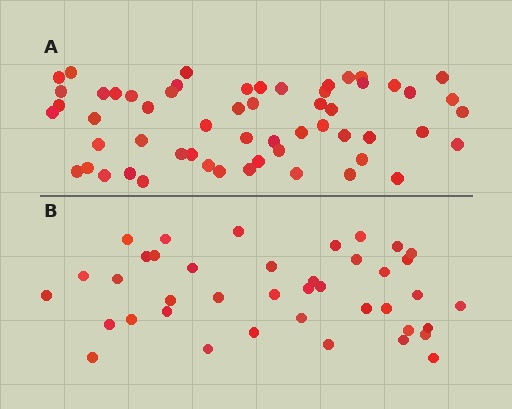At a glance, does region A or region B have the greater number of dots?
Region A (the top region) has more dots.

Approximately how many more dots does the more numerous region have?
Region A has approximately 15 more dots than region B.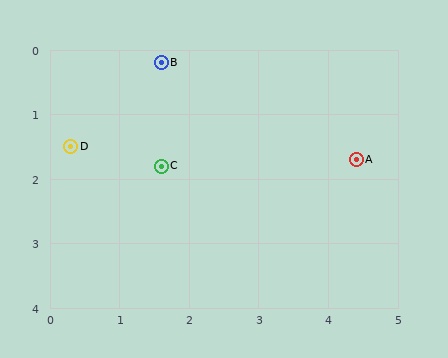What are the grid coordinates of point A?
Point A is at approximately (4.4, 1.7).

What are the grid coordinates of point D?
Point D is at approximately (0.3, 1.5).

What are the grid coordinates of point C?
Point C is at approximately (1.6, 1.8).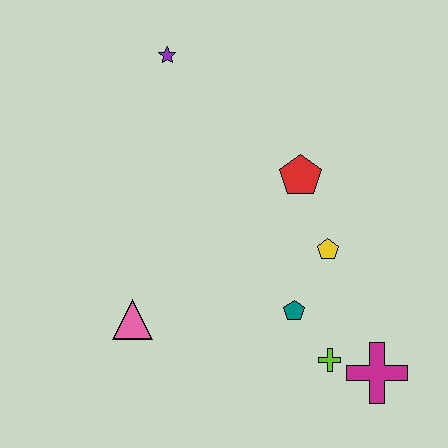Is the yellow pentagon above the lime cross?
Yes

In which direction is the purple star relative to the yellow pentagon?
The purple star is above the yellow pentagon.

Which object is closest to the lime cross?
The magenta cross is closest to the lime cross.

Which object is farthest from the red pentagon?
The pink triangle is farthest from the red pentagon.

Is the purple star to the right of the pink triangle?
Yes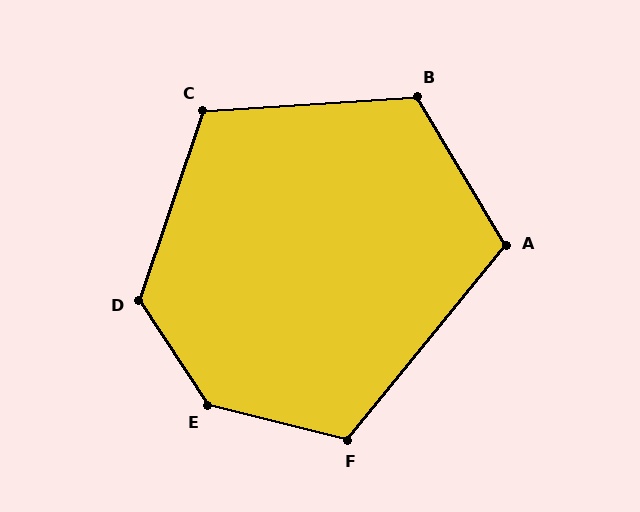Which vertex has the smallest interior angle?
A, at approximately 110 degrees.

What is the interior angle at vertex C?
Approximately 112 degrees (obtuse).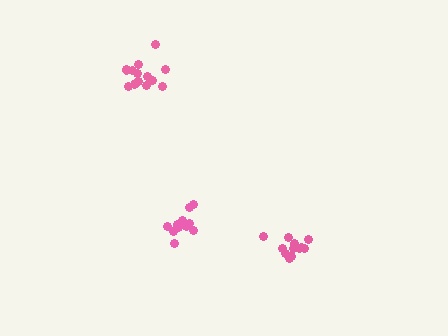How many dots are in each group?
Group 1: 12 dots, Group 2: 13 dots, Group 3: 15 dots (40 total).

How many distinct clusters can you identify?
There are 3 distinct clusters.